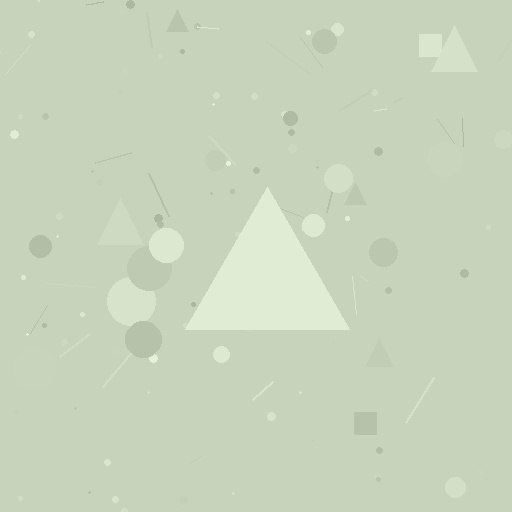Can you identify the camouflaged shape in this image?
The camouflaged shape is a triangle.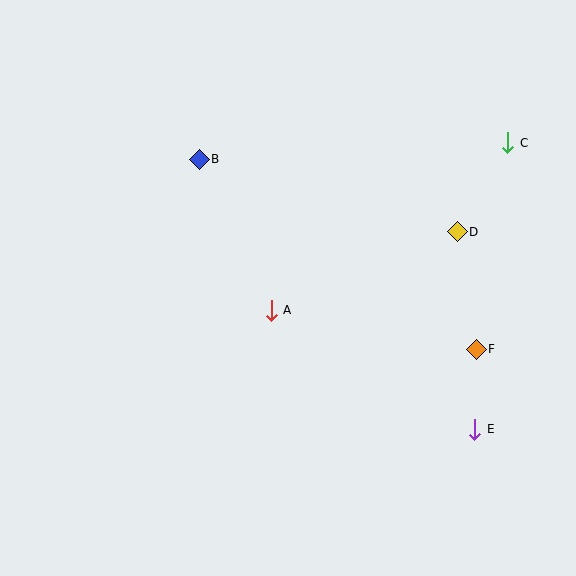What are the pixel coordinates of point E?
Point E is at (475, 429).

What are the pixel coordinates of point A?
Point A is at (271, 310).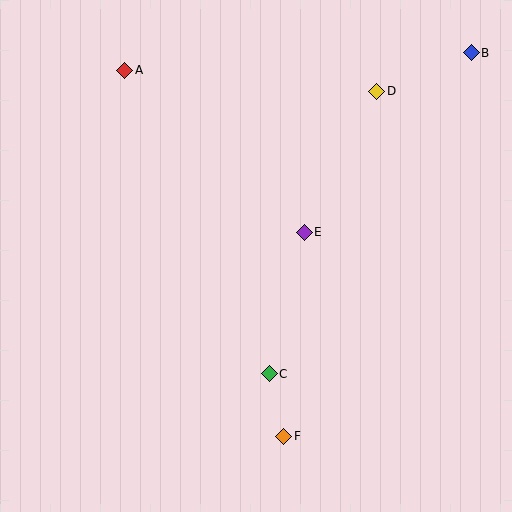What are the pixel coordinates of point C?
Point C is at (269, 374).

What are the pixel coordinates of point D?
Point D is at (377, 91).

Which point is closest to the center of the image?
Point E at (304, 232) is closest to the center.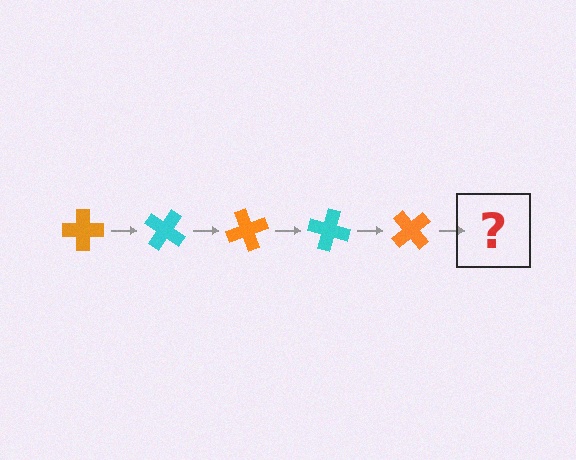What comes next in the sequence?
The next element should be a cyan cross, rotated 175 degrees from the start.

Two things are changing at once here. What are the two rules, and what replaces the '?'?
The two rules are that it rotates 35 degrees each step and the color cycles through orange and cyan. The '?' should be a cyan cross, rotated 175 degrees from the start.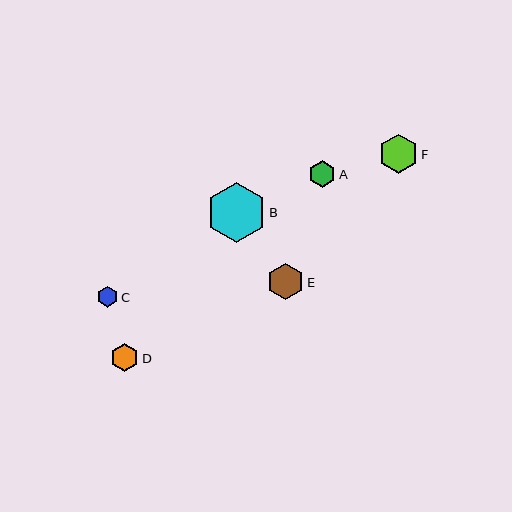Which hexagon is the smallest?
Hexagon C is the smallest with a size of approximately 20 pixels.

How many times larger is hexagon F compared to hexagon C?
Hexagon F is approximately 1.9 times the size of hexagon C.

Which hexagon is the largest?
Hexagon B is the largest with a size of approximately 60 pixels.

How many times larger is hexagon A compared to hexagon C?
Hexagon A is approximately 1.3 times the size of hexagon C.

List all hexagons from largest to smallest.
From largest to smallest: B, F, E, D, A, C.